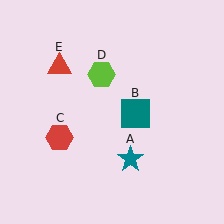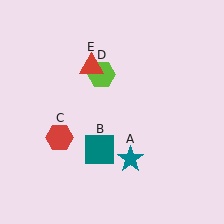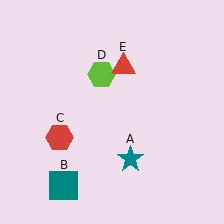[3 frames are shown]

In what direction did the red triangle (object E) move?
The red triangle (object E) moved right.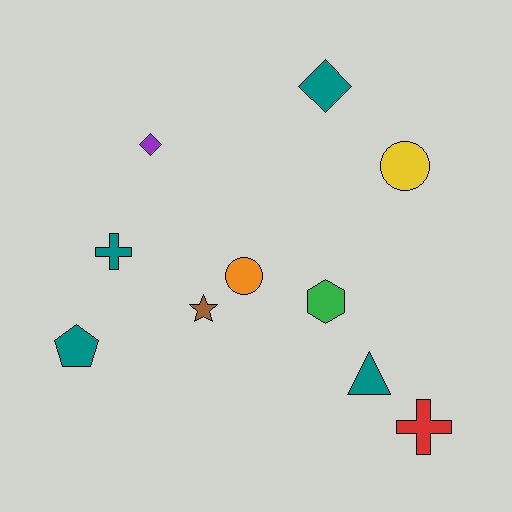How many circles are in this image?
There are 2 circles.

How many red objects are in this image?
There is 1 red object.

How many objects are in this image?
There are 10 objects.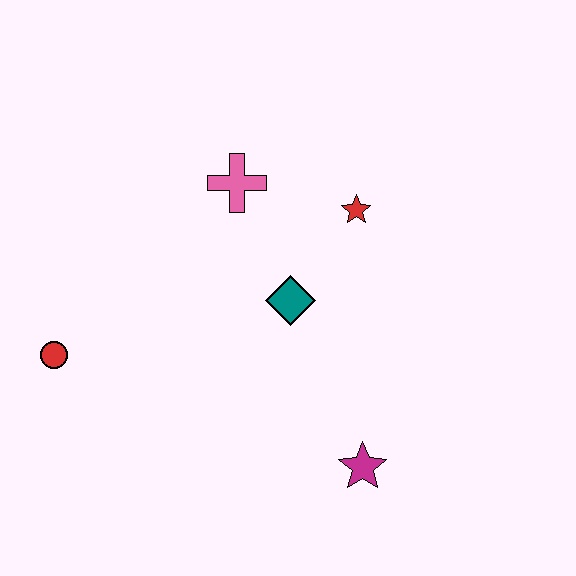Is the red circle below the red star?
Yes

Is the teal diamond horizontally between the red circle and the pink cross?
No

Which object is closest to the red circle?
The teal diamond is closest to the red circle.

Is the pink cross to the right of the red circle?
Yes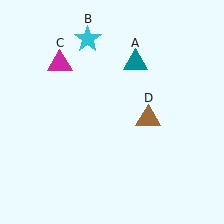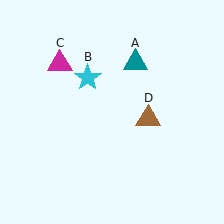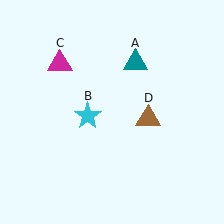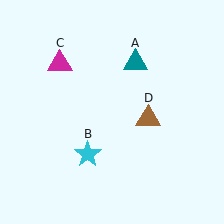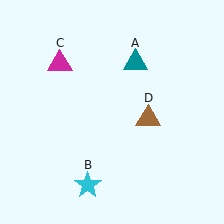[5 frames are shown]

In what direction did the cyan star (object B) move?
The cyan star (object B) moved down.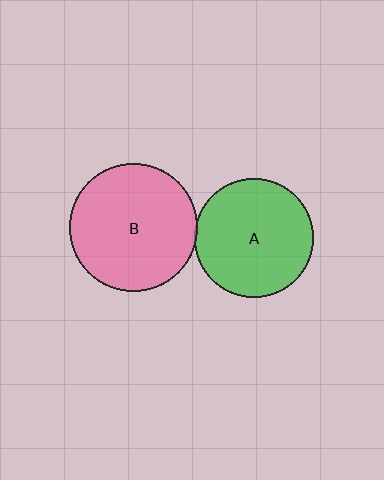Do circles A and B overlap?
Yes.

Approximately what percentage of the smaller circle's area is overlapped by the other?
Approximately 5%.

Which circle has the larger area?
Circle B (pink).